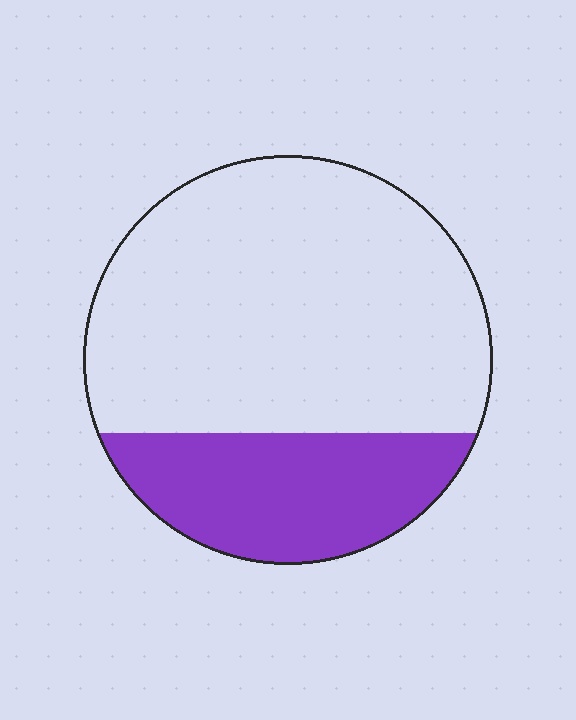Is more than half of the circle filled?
No.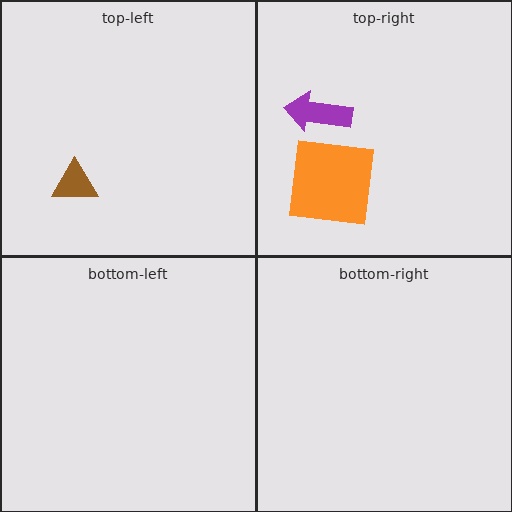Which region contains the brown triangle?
The top-left region.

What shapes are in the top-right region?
The orange square, the purple arrow.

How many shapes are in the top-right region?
2.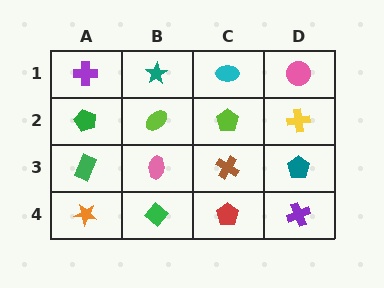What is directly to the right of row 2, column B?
A lime pentagon.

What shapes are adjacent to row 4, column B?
A pink ellipse (row 3, column B), an orange star (row 4, column A), a red pentagon (row 4, column C).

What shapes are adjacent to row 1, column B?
A lime ellipse (row 2, column B), a purple cross (row 1, column A), a cyan ellipse (row 1, column C).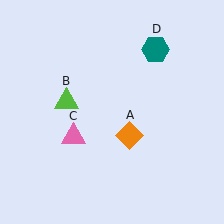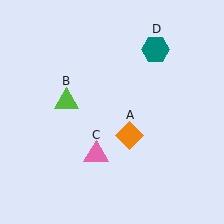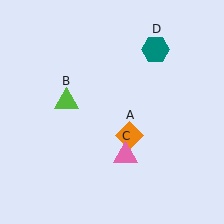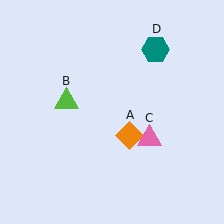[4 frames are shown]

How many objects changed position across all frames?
1 object changed position: pink triangle (object C).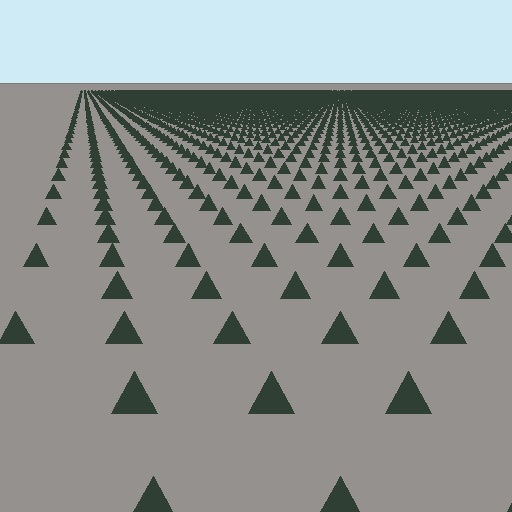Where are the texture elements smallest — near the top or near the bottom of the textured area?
Near the top.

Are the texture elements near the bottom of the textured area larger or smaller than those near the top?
Larger. Near the bottom, elements are closer to the viewer and appear at a bigger on-screen size.